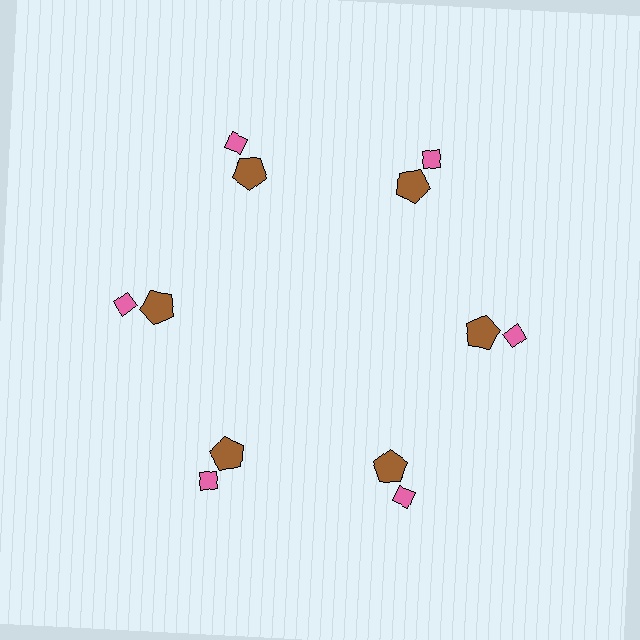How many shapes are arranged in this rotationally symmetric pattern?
There are 12 shapes, arranged in 6 groups of 2.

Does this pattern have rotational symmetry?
Yes, this pattern has 6-fold rotational symmetry. It looks the same after rotating 60 degrees around the center.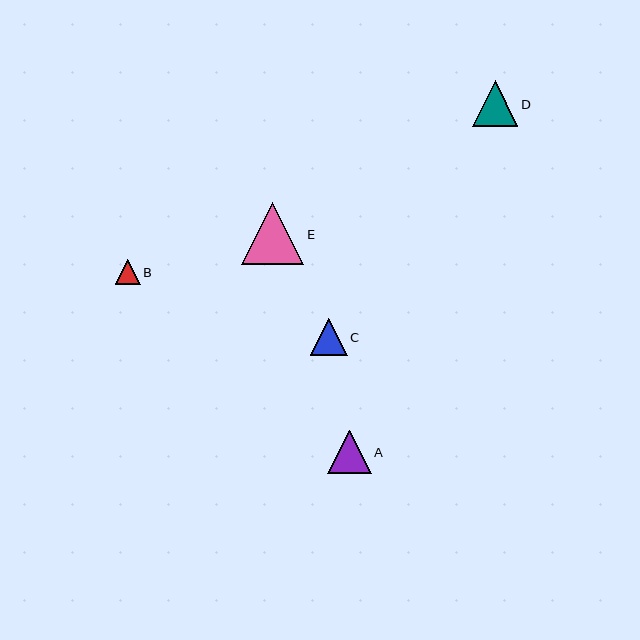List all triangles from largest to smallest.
From largest to smallest: E, D, A, C, B.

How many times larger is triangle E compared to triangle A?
Triangle E is approximately 1.4 times the size of triangle A.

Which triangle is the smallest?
Triangle B is the smallest with a size of approximately 25 pixels.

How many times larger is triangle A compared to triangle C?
Triangle A is approximately 1.2 times the size of triangle C.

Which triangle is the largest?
Triangle E is the largest with a size of approximately 62 pixels.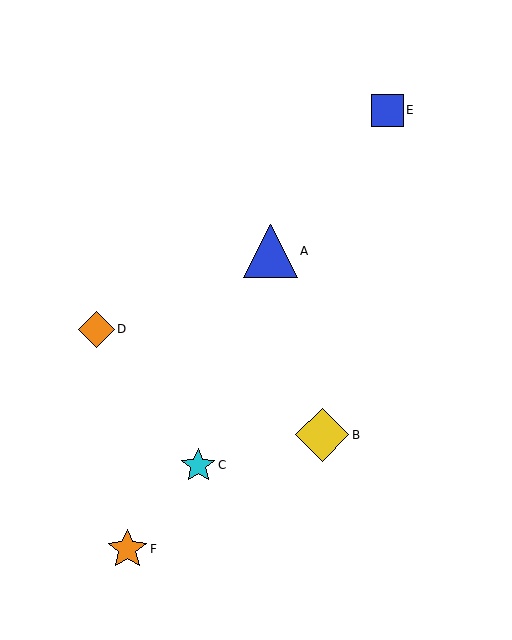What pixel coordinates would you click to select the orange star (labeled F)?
Click at (127, 549) to select the orange star F.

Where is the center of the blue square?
The center of the blue square is at (387, 110).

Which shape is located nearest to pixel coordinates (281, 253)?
The blue triangle (labeled A) at (270, 251) is nearest to that location.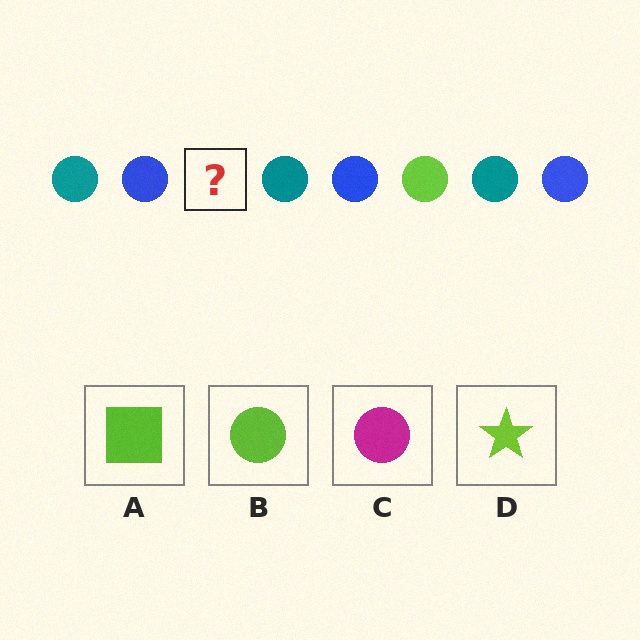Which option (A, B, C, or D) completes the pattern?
B.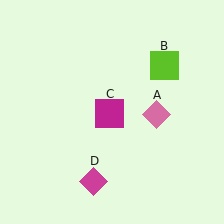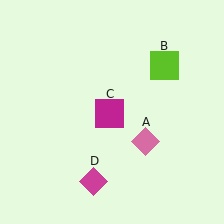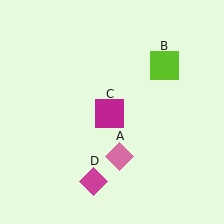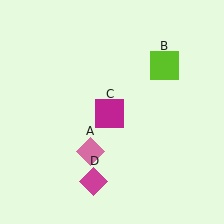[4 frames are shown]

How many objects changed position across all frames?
1 object changed position: pink diamond (object A).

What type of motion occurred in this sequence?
The pink diamond (object A) rotated clockwise around the center of the scene.